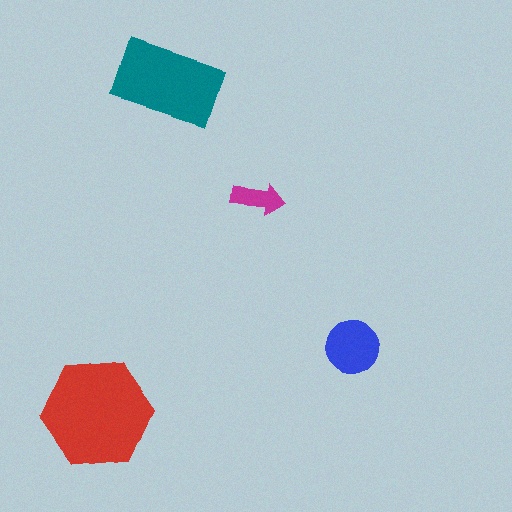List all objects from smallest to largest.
The magenta arrow, the blue circle, the teal rectangle, the red hexagon.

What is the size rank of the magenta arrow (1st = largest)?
4th.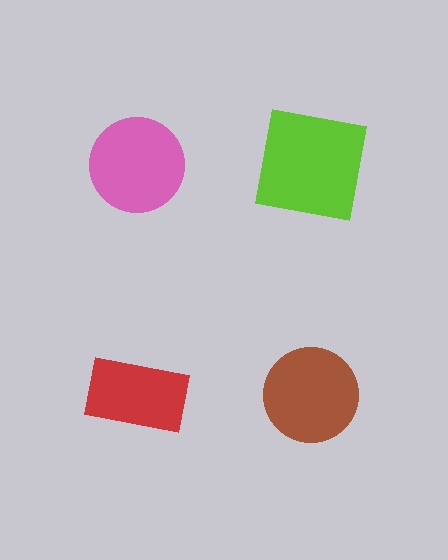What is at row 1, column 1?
A pink circle.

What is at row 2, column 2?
A brown circle.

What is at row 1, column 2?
A lime square.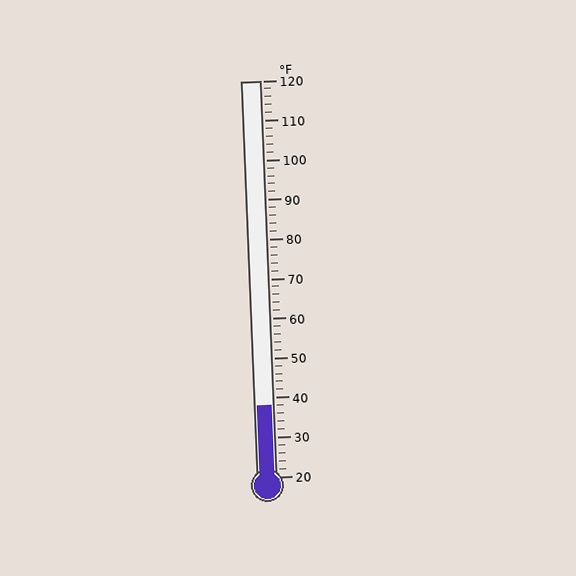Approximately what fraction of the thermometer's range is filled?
The thermometer is filled to approximately 20% of its range.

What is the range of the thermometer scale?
The thermometer scale ranges from 20°F to 120°F.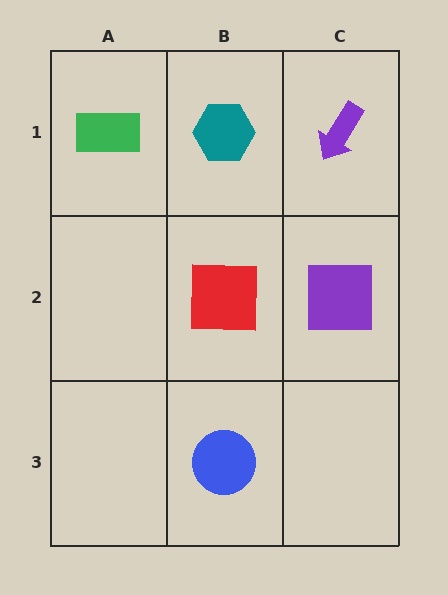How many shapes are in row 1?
3 shapes.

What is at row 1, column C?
A purple arrow.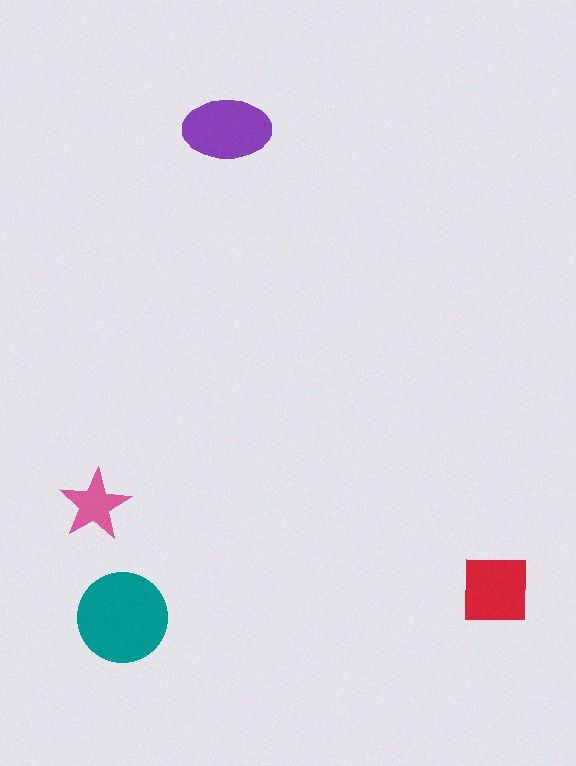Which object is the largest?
The teal circle.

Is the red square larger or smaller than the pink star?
Larger.